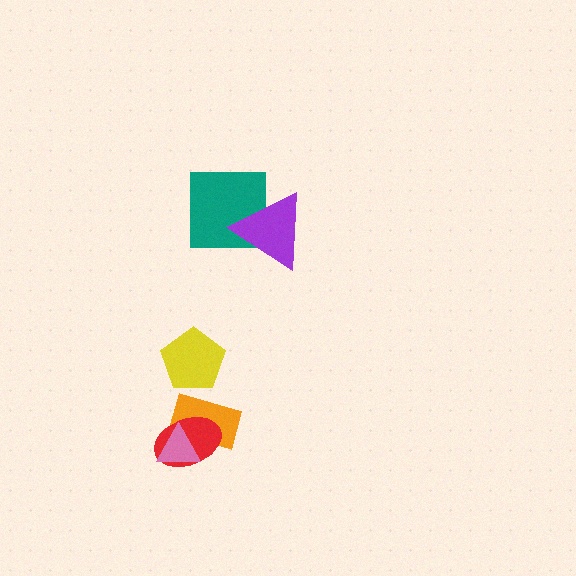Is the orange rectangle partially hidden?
Yes, it is partially covered by another shape.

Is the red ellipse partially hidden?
Yes, it is partially covered by another shape.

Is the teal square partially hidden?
Yes, it is partially covered by another shape.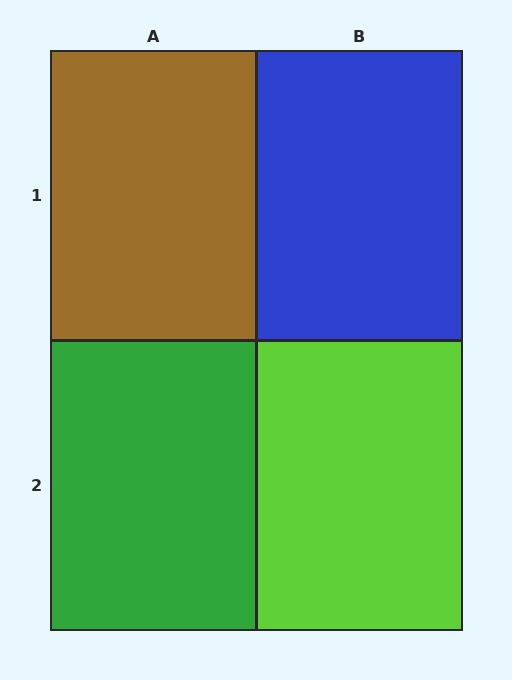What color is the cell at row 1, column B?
Blue.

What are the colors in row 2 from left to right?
Green, lime.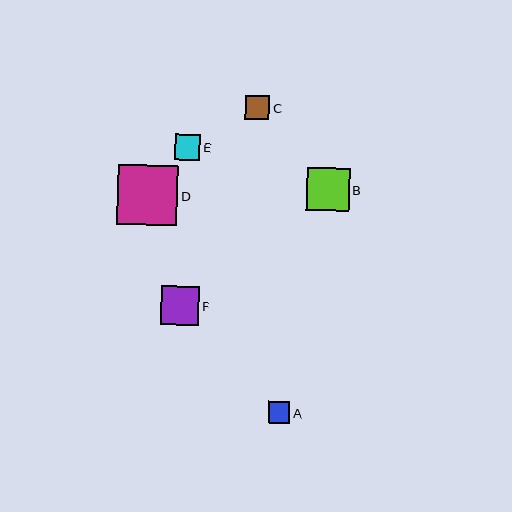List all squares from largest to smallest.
From largest to smallest: D, B, F, E, C, A.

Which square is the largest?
Square D is the largest with a size of approximately 60 pixels.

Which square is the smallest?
Square A is the smallest with a size of approximately 21 pixels.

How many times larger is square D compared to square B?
Square D is approximately 1.4 times the size of square B.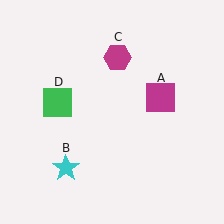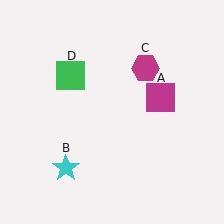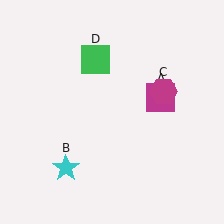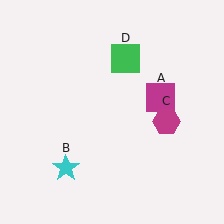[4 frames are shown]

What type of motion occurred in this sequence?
The magenta hexagon (object C), green square (object D) rotated clockwise around the center of the scene.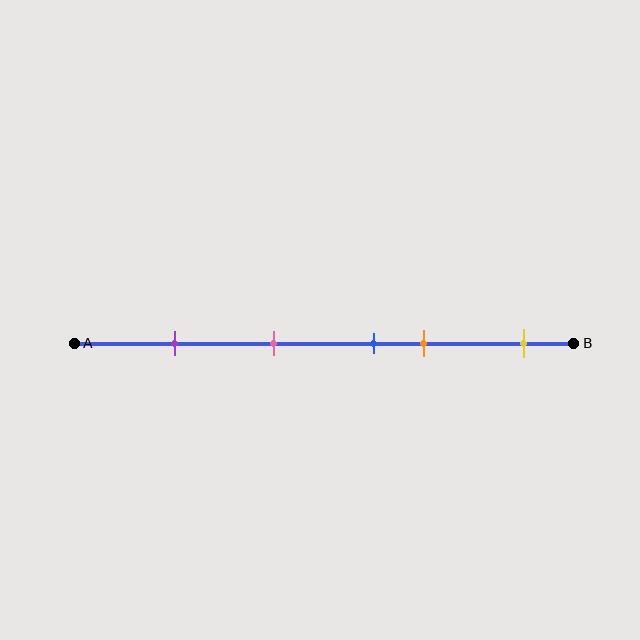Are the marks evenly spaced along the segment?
No, the marks are not evenly spaced.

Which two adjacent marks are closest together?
The blue and orange marks are the closest adjacent pair.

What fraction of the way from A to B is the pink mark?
The pink mark is approximately 40% (0.4) of the way from A to B.